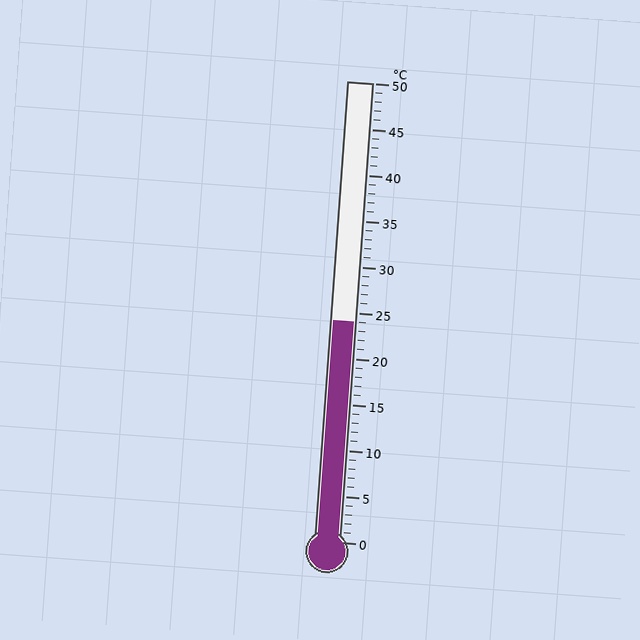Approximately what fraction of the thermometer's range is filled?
The thermometer is filled to approximately 50% of its range.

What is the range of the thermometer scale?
The thermometer scale ranges from 0°C to 50°C.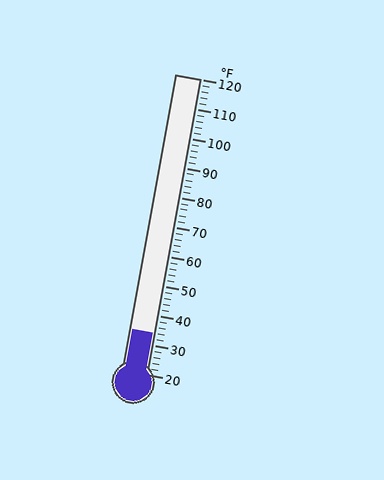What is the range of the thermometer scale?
The thermometer scale ranges from 20°F to 120°F.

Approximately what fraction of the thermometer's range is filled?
The thermometer is filled to approximately 15% of its range.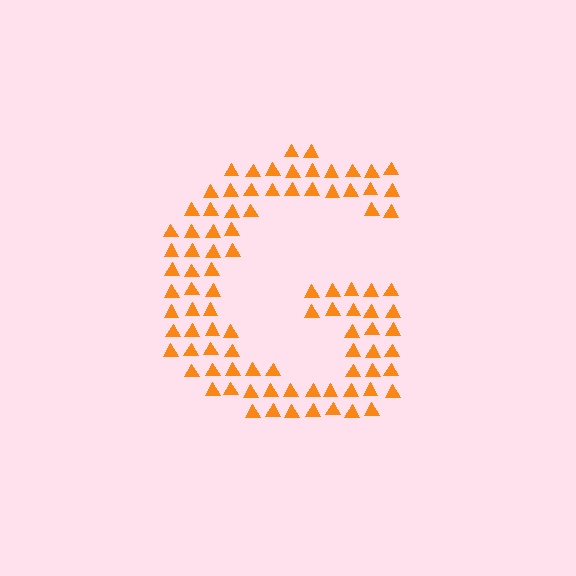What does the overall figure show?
The overall figure shows the letter G.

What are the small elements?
The small elements are triangles.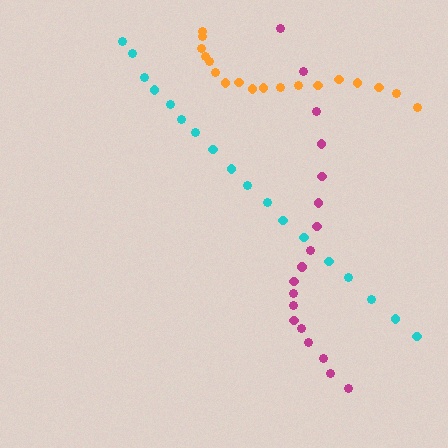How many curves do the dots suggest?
There are 3 distinct paths.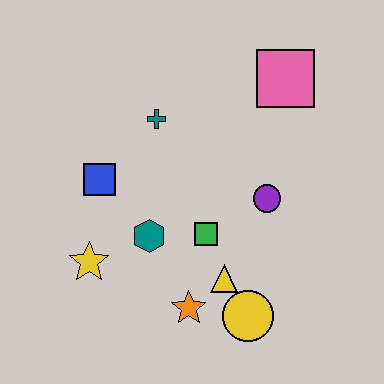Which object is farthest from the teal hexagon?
The pink square is farthest from the teal hexagon.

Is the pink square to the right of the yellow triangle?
Yes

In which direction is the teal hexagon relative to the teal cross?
The teal hexagon is below the teal cross.